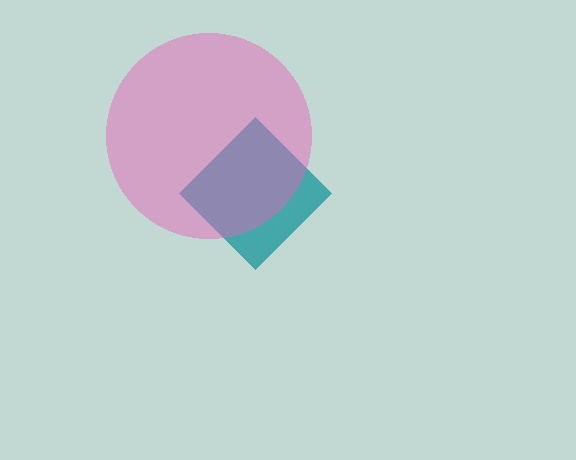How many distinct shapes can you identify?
There are 2 distinct shapes: a teal diamond, a pink circle.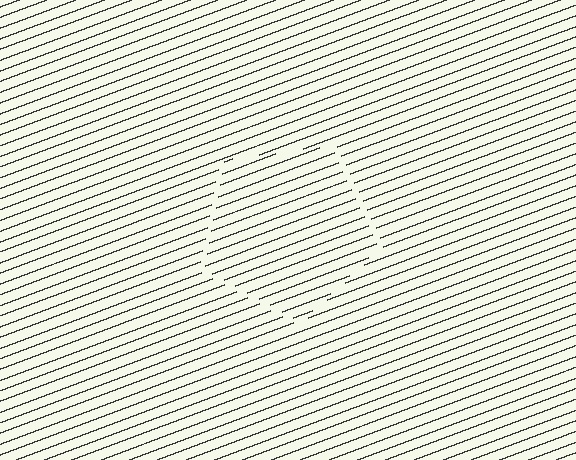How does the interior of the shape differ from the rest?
The interior of the shape contains the same grating, shifted by half a period — the contour is defined by the phase discontinuity where line-ends from the inner and outer gratings abut.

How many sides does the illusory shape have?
5 sides — the line-ends trace a pentagon.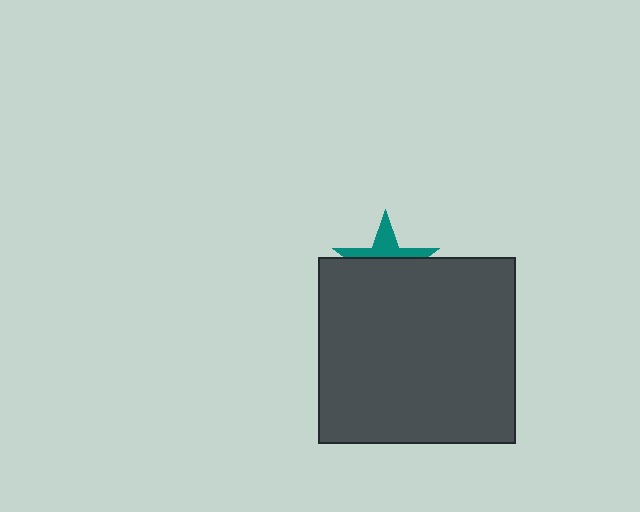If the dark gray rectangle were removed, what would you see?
You would see the complete teal star.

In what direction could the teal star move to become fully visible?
The teal star could move up. That would shift it out from behind the dark gray rectangle entirely.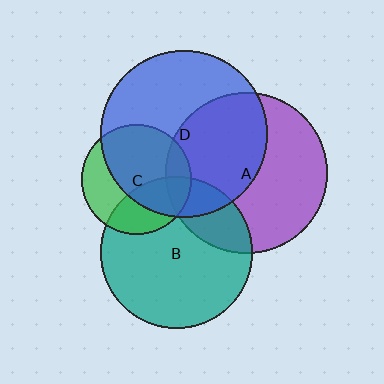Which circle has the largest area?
Circle D (blue).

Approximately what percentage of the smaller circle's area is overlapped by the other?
Approximately 45%.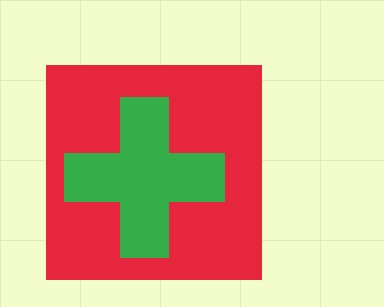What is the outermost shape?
The red square.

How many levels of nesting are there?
2.